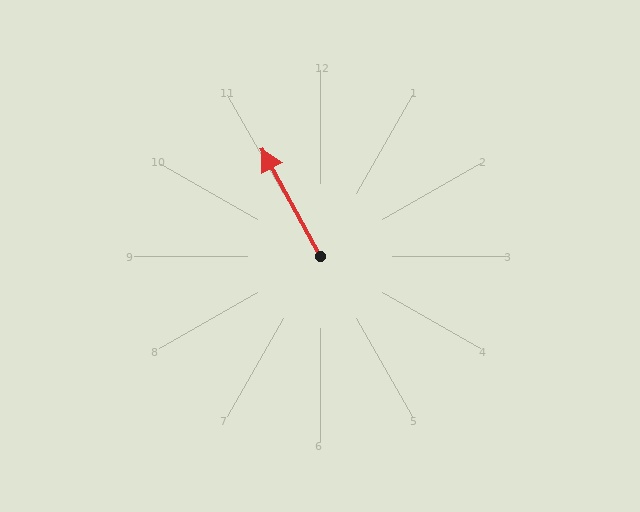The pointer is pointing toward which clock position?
Roughly 11 o'clock.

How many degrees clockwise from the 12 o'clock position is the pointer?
Approximately 331 degrees.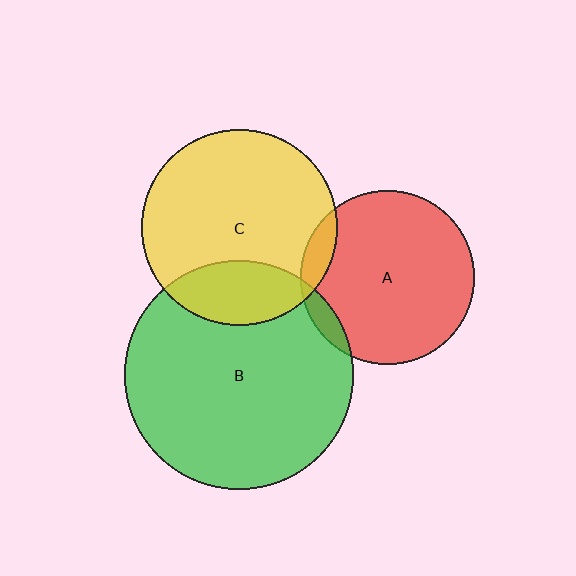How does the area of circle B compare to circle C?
Approximately 1.4 times.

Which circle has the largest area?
Circle B (green).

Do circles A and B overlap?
Yes.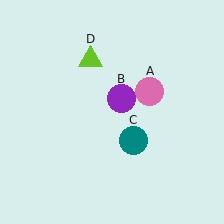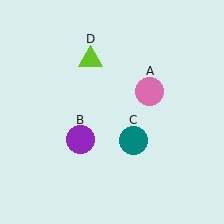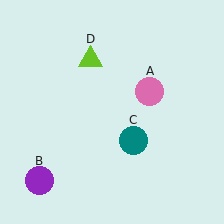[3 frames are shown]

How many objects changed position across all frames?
1 object changed position: purple circle (object B).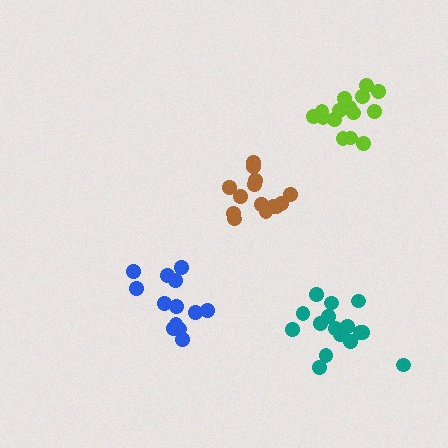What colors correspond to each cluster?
The clusters are colored: blue, brown, teal, lime.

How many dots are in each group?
Group 1: 15 dots, Group 2: 14 dots, Group 3: 16 dots, Group 4: 15 dots (60 total).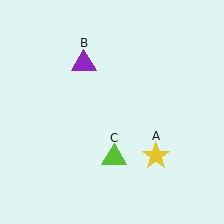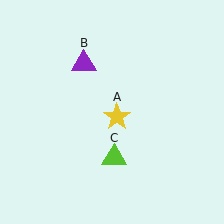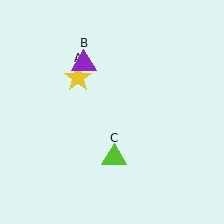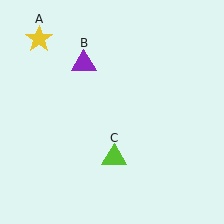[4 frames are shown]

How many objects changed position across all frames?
1 object changed position: yellow star (object A).